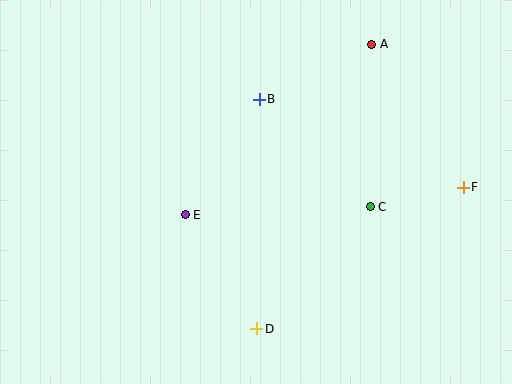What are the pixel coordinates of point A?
Point A is at (372, 44).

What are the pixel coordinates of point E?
Point E is at (185, 215).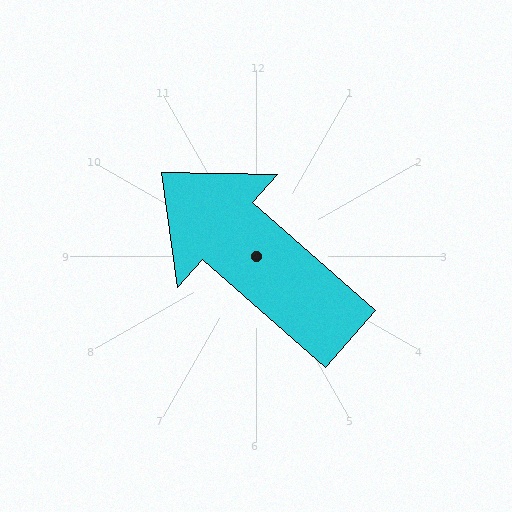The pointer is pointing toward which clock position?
Roughly 10 o'clock.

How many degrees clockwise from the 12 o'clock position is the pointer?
Approximately 311 degrees.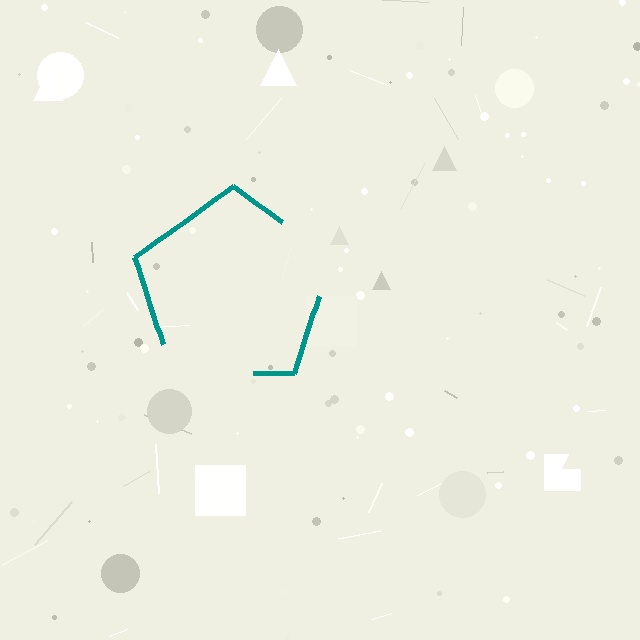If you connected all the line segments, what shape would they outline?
They would outline a pentagon.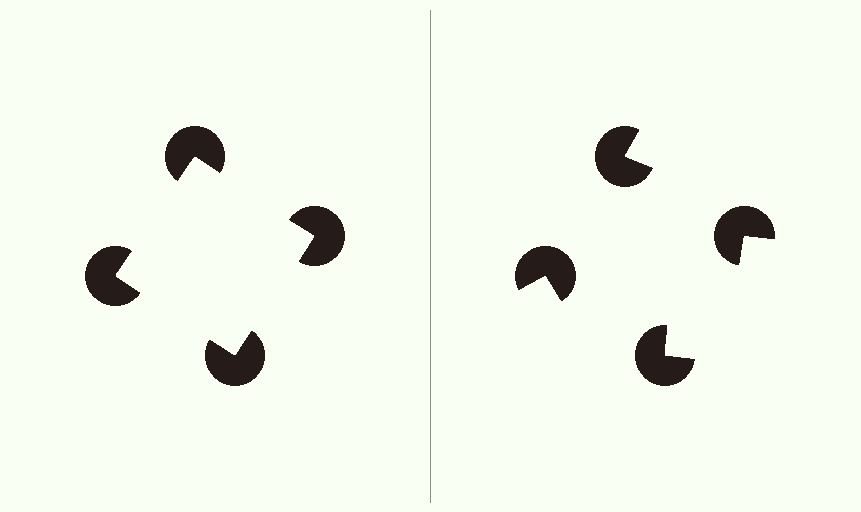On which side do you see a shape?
An illusory square appears on the left side. On the right side the wedge cuts are rotated, so no coherent shape forms.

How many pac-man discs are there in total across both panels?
8 — 4 on each side.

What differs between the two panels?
The pac-man discs are positioned identically on both sides; only the wedge orientations differ. On the left they align to a square; on the right they are misaligned.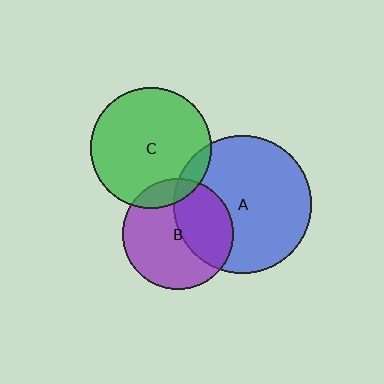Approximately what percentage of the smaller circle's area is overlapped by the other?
Approximately 15%.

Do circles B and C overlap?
Yes.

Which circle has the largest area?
Circle A (blue).